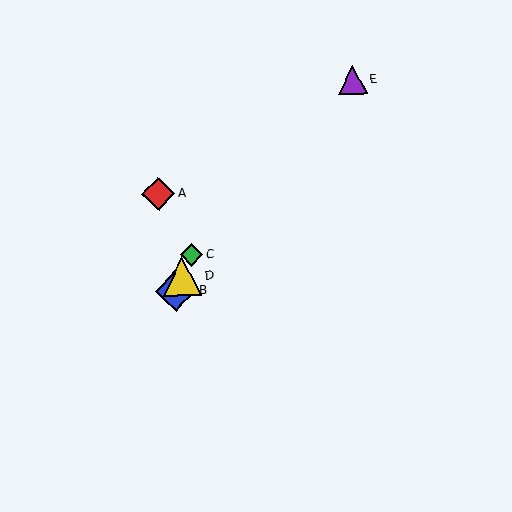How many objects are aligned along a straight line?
3 objects (B, C, D) are aligned along a straight line.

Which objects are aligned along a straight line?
Objects B, C, D are aligned along a straight line.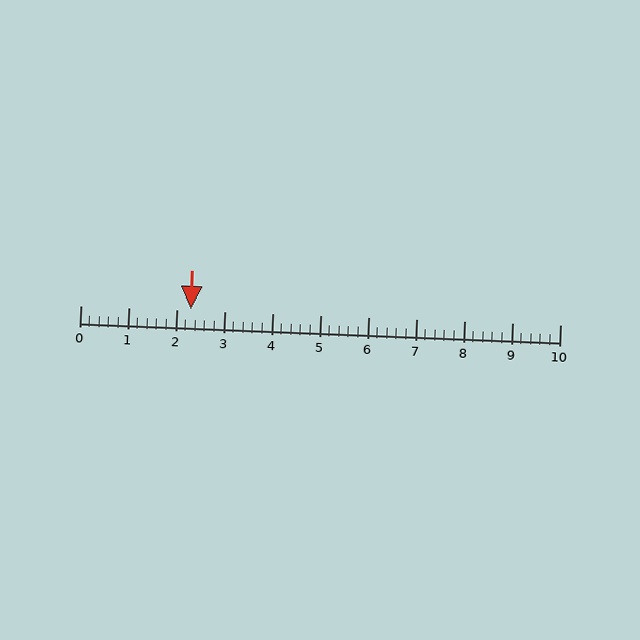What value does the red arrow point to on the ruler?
The red arrow points to approximately 2.3.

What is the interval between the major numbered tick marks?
The major tick marks are spaced 1 units apart.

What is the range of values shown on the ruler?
The ruler shows values from 0 to 10.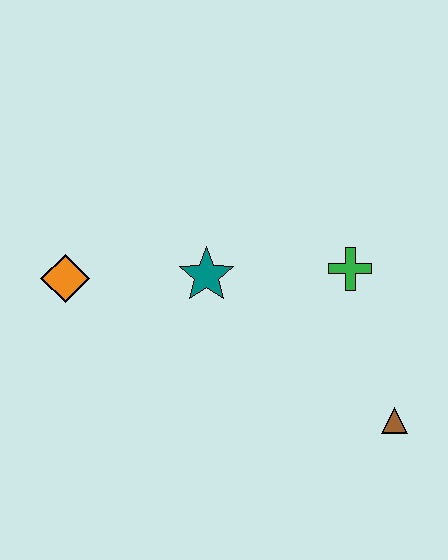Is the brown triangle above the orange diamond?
No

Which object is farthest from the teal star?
The brown triangle is farthest from the teal star.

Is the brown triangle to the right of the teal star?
Yes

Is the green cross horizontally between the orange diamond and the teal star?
No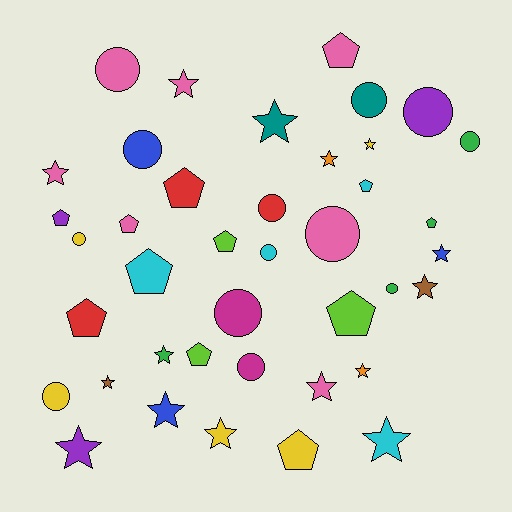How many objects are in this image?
There are 40 objects.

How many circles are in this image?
There are 13 circles.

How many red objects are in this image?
There are 3 red objects.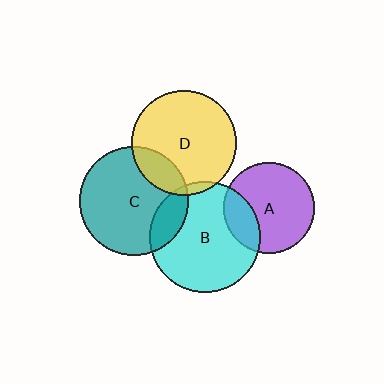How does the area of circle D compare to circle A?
Approximately 1.3 times.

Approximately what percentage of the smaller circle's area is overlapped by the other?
Approximately 15%.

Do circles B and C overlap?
Yes.